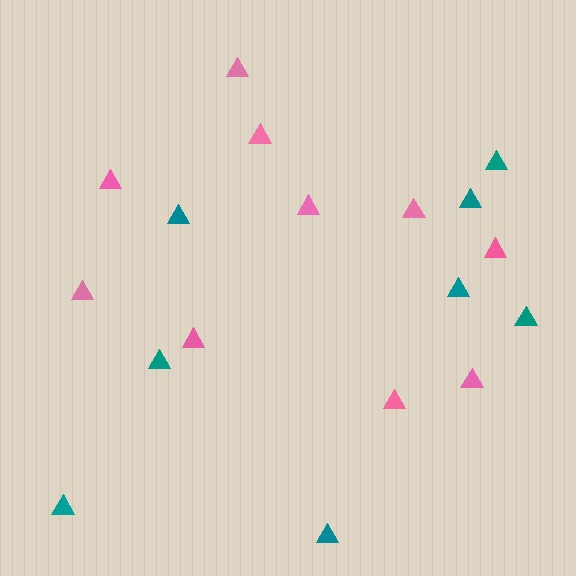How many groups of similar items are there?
There are 2 groups: one group of pink triangles (10) and one group of teal triangles (8).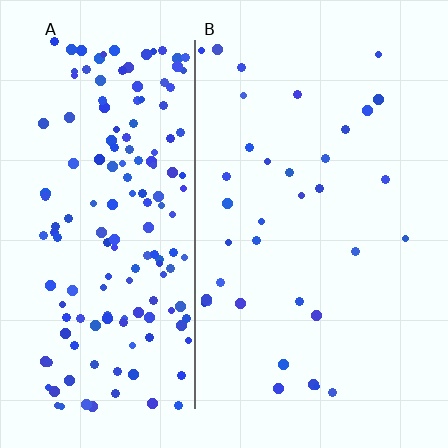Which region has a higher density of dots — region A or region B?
A (the left).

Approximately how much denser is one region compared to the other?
Approximately 4.8× — region A over region B.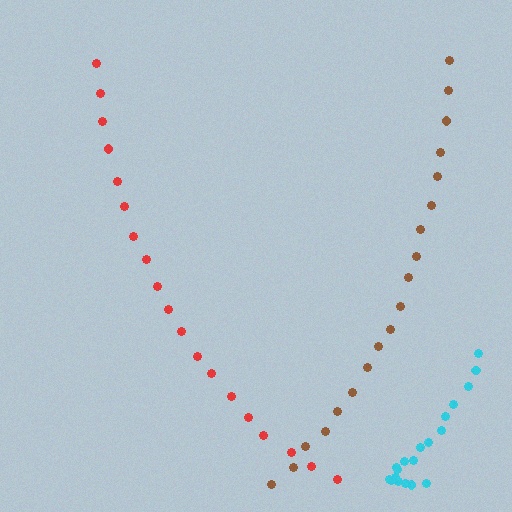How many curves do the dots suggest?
There are 3 distinct paths.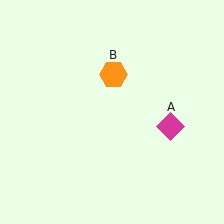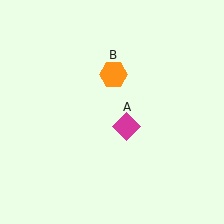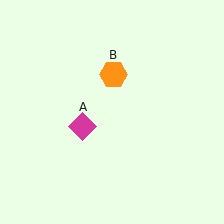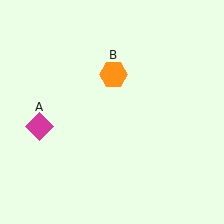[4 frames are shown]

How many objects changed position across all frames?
1 object changed position: magenta diamond (object A).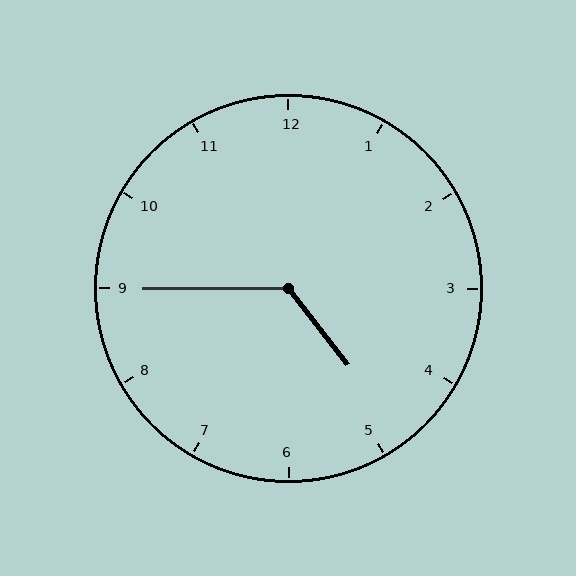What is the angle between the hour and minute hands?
Approximately 128 degrees.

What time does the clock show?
4:45.